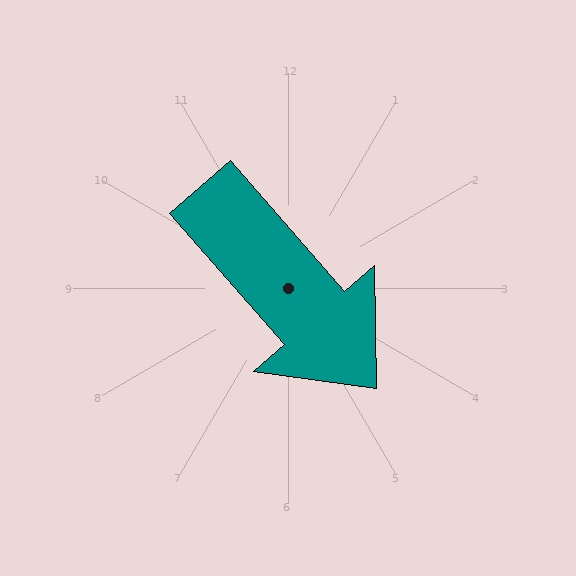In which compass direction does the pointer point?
Southeast.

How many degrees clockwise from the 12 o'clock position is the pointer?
Approximately 139 degrees.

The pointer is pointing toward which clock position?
Roughly 5 o'clock.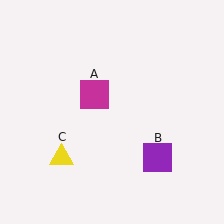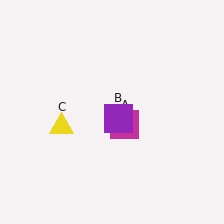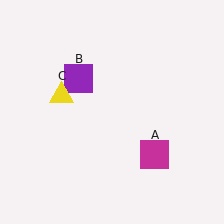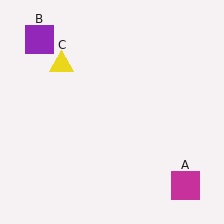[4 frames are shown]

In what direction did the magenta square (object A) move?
The magenta square (object A) moved down and to the right.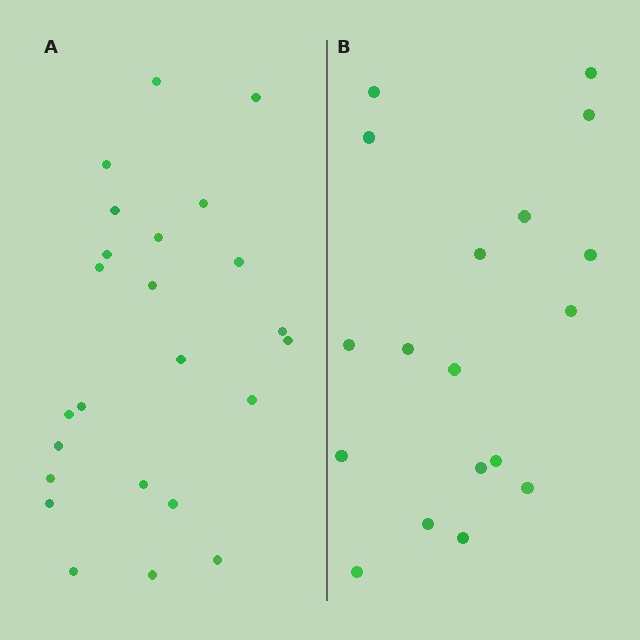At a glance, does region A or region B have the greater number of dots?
Region A (the left region) has more dots.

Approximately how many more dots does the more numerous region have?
Region A has about 6 more dots than region B.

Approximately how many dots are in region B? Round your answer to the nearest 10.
About 20 dots. (The exact count is 18, which rounds to 20.)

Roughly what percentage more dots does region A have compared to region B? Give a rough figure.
About 35% more.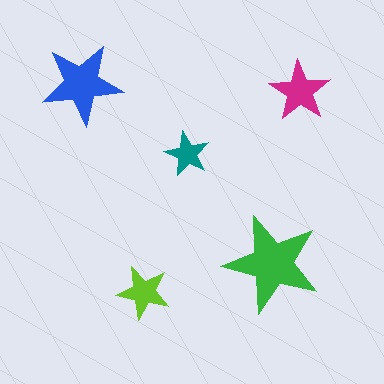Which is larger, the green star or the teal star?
The green one.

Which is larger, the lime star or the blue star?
The blue one.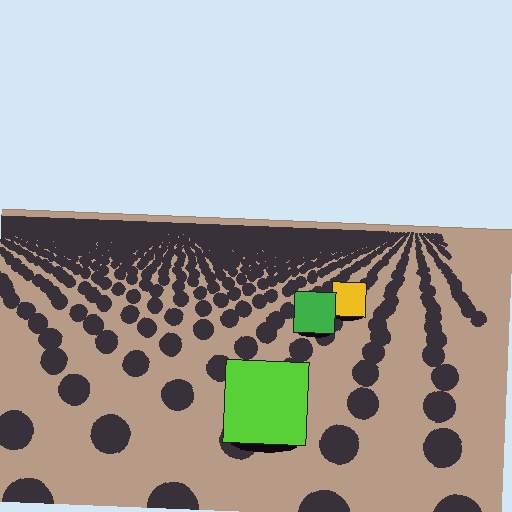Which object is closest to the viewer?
The lime square is closest. The texture marks near it are larger and more spread out.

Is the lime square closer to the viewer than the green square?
Yes. The lime square is closer — you can tell from the texture gradient: the ground texture is coarser near it.